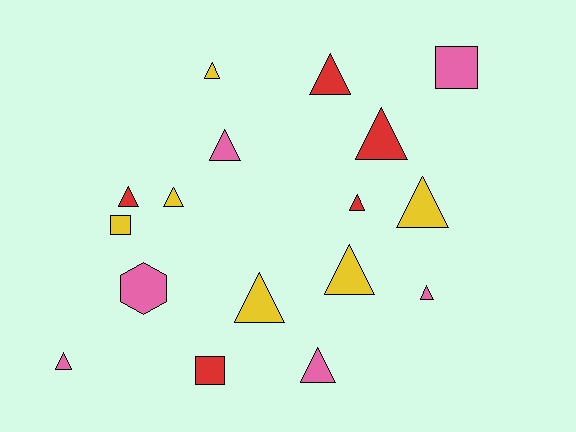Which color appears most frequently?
Yellow, with 6 objects.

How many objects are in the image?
There are 17 objects.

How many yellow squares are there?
There is 1 yellow square.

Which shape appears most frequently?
Triangle, with 13 objects.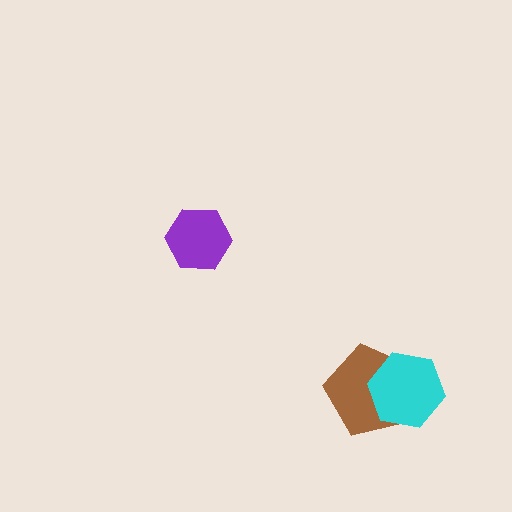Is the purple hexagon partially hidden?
No, no other shape covers it.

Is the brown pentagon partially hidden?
Yes, it is partially covered by another shape.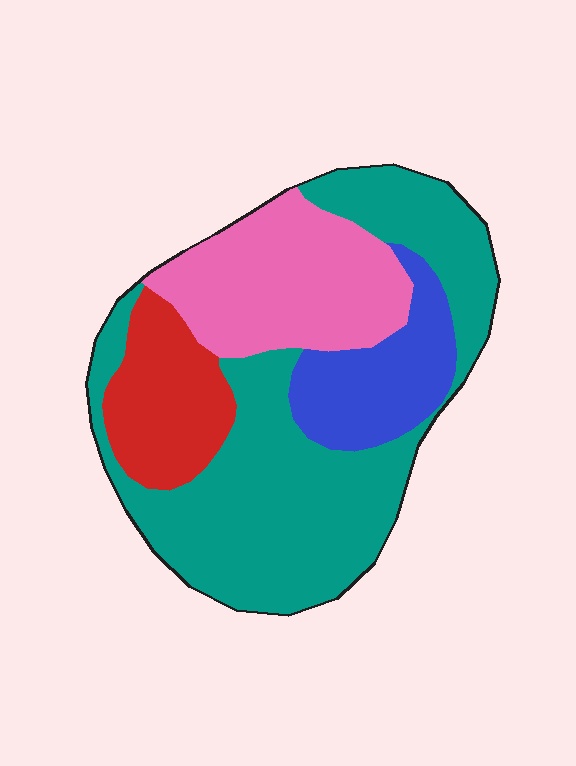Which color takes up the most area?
Teal, at roughly 50%.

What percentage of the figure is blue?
Blue covers about 15% of the figure.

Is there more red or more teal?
Teal.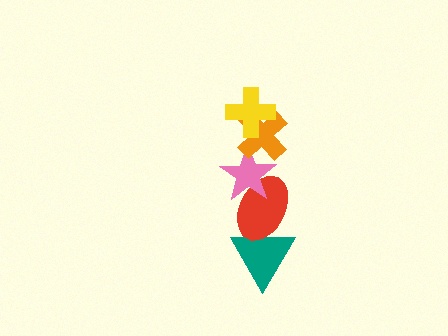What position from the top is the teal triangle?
The teal triangle is 5th from the top.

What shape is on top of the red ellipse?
The pink star is on top of the red ellipse.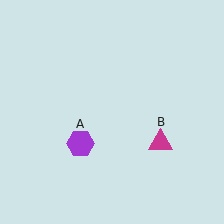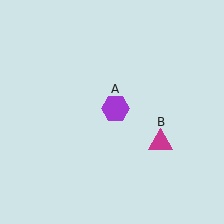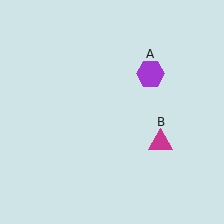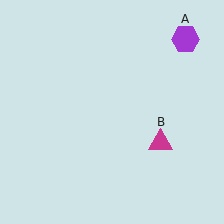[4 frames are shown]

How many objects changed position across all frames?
1 object changed position: purple hexagon (object A).